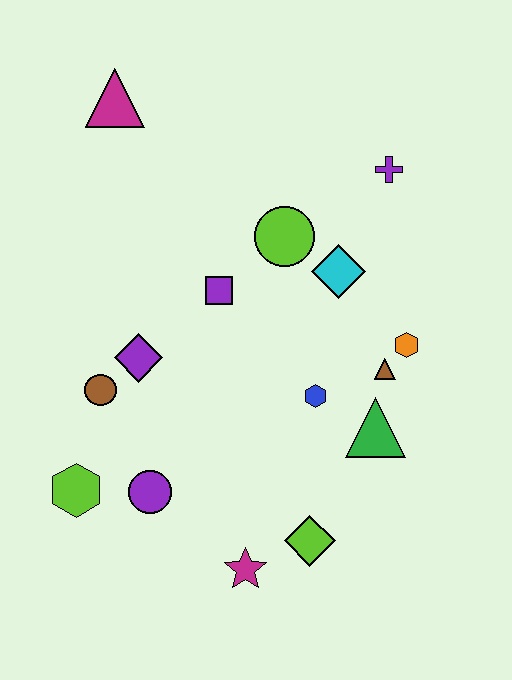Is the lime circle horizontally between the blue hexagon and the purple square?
Yes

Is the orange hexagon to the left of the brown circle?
No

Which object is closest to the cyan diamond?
The lime circle is closest to the cyan diamond.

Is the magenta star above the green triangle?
No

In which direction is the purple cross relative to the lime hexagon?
The purple cross is above the lime hexagon.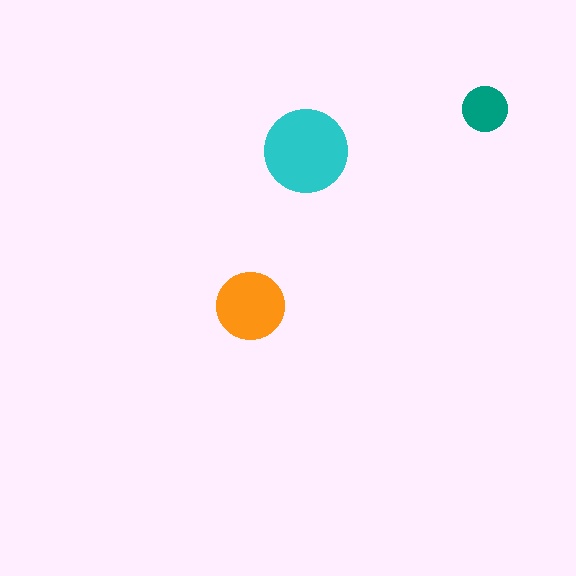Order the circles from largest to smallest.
the cyan one, the orange one, the teal one.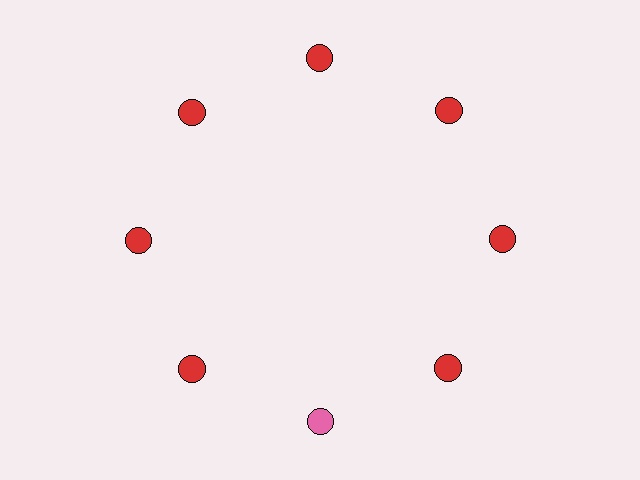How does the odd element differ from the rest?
It has a different color: pink instead of red.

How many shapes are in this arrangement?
There are 8 shapes arranged in a ring pattern.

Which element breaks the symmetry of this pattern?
The pink circle at roughly the 6 o'clock position breaks the symmetry. All other shapes are red circles.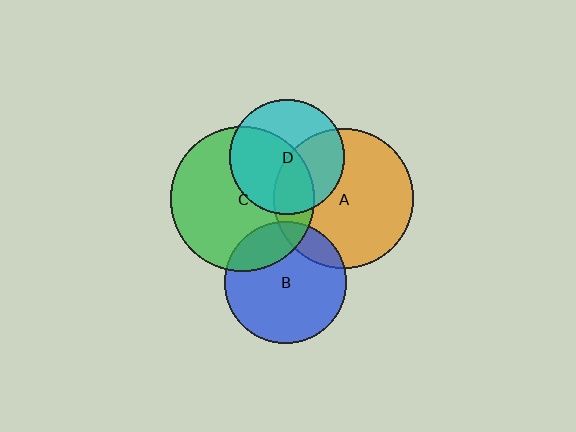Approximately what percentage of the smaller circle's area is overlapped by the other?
Approximately 40%.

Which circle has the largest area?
Circle C (green).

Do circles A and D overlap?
Yes.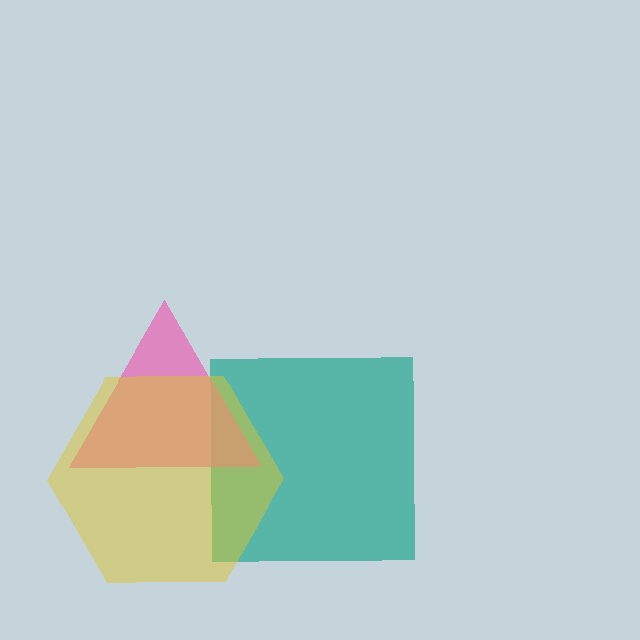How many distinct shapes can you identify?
There are 3 distinct shapes: a teal square, a pink triangle, a yellow hexagon.